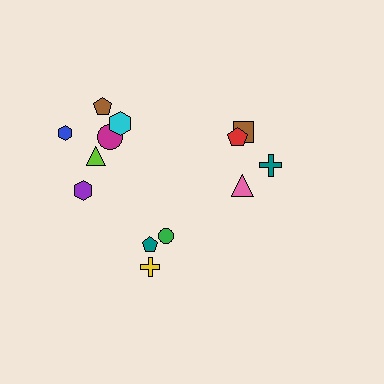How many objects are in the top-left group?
There are 6 objects.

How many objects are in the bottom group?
There are 3 objects.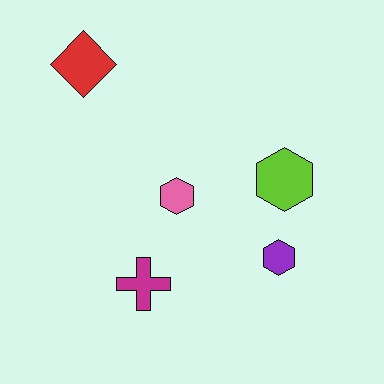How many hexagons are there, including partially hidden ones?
There are 3 hexagons.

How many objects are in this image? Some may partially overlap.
There are 5 objects.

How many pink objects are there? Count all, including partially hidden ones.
There is 1 pink object.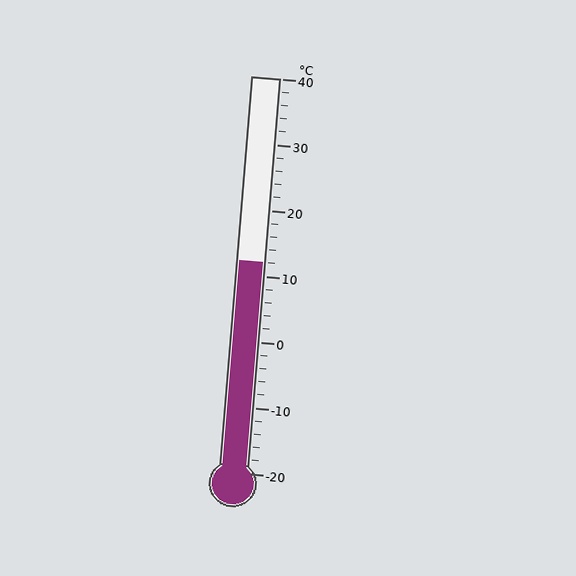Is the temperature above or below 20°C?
The temperature is below 20°C.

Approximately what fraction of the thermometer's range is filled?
The thermometer is filled to approximately 55% of its range.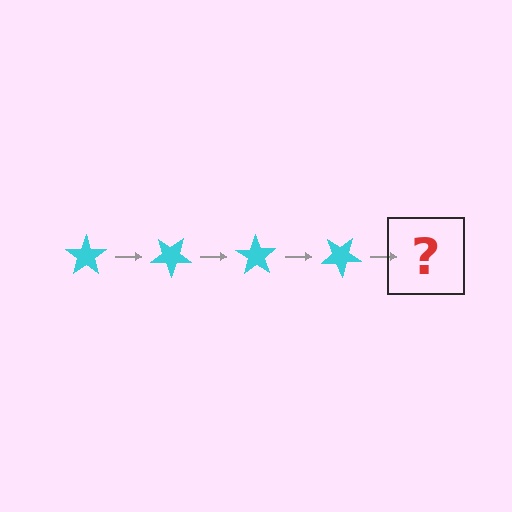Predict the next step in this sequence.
The next step is a cyan star rotated 140 degrees.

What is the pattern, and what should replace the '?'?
The pattern is that the star rotates 35 degrees each step. The '?' should be a cyan star rotated 140 degrees.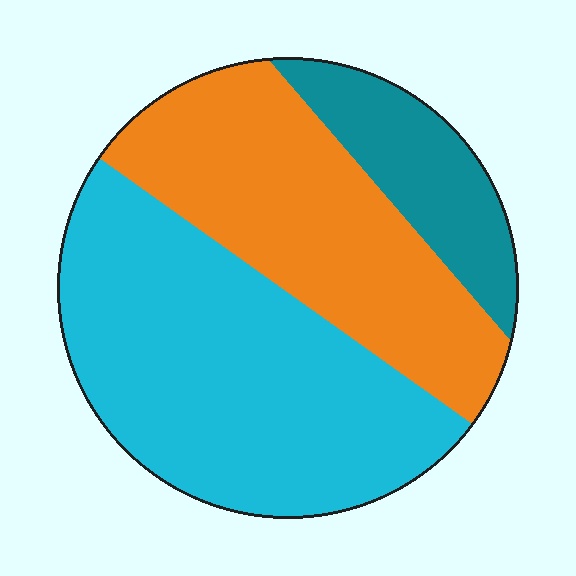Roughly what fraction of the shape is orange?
Orange takes up about three eighths (3/8) of the shape.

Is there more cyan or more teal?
Cyan.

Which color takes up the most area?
Cyan, at roughly 50%.